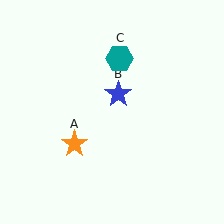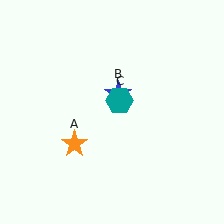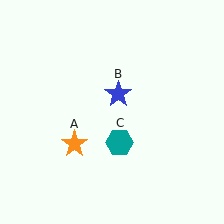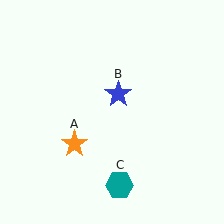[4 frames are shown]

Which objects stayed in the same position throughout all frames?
Orange star (object A) and blue star (object B) remained stationary.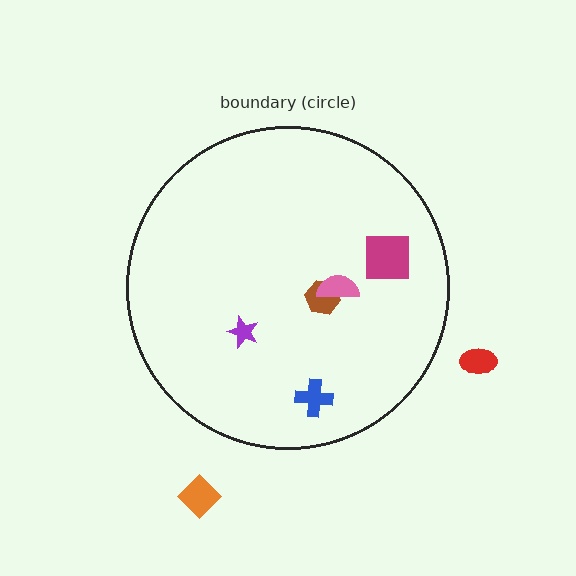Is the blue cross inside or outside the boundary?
Inside.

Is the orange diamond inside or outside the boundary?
Outside.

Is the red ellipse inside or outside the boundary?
Outside.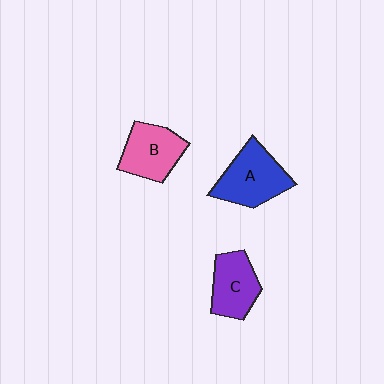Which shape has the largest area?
Shape A (blue).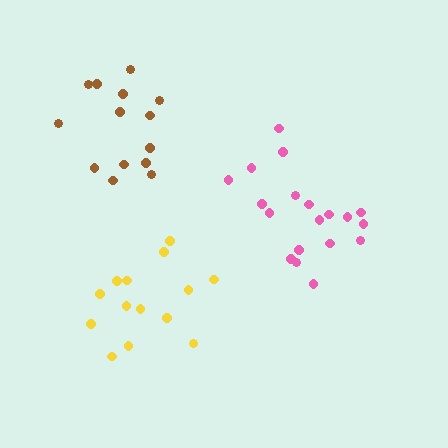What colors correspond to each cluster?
The clusters are colored: yellow, pink, brown.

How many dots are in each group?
Group 1: 14 dots, Group 2: 19 dots, Group 3: 14 dots (47 total).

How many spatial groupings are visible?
There are 3 spatial groupings.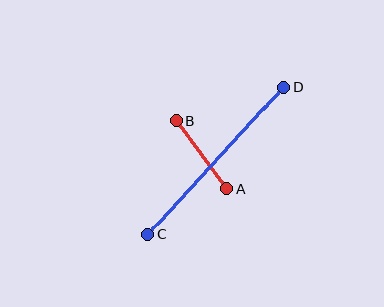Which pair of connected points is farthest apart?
Points C and D are farthest apart.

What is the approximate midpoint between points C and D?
The midpoint is at approximately (216, 160) pixels.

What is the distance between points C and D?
The distance is approximately 200 pixels.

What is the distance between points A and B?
The distance is approximately 85 pixels.